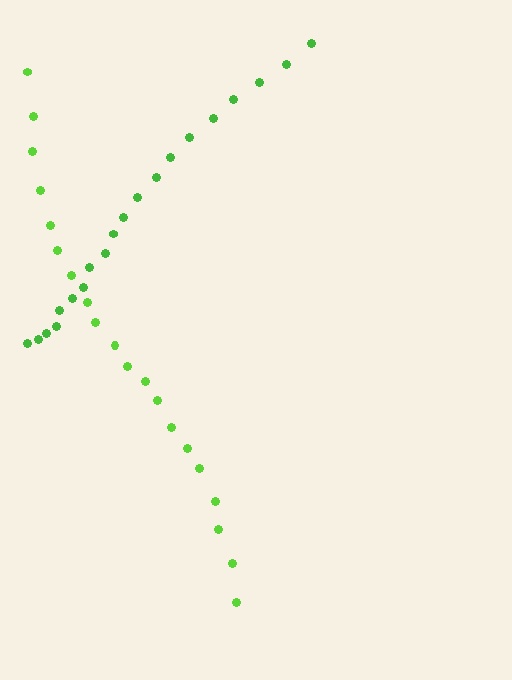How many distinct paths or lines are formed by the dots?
There are 2 distinct paths.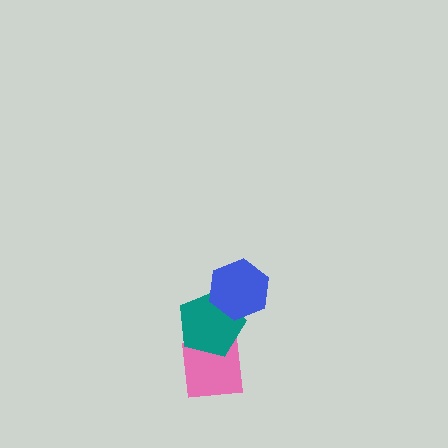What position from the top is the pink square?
The pink square is 3rd from the top.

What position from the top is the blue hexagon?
The blue hexagon is 1st from the top.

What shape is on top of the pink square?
The teal pentagon is on top of the pink square.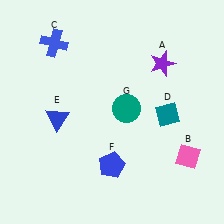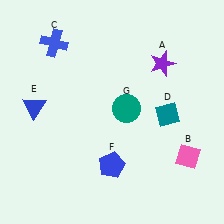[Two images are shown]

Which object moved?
The blue triangle (E) moved left.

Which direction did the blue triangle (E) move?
The blue triangle (E) moved left.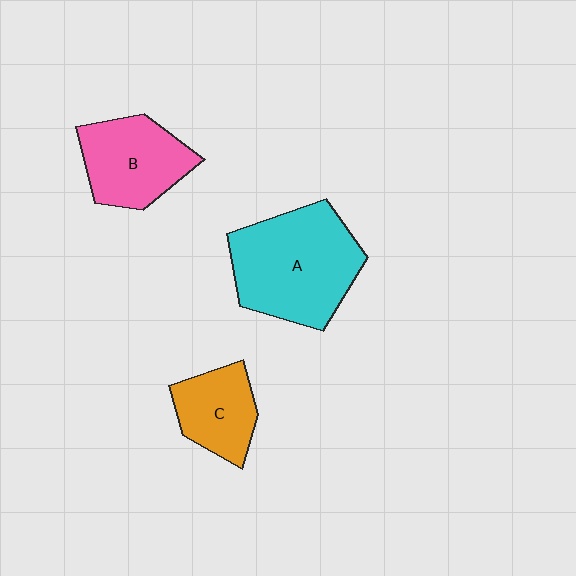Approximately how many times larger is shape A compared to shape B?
Approximately 1.5 times.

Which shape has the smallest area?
Shape C (orange).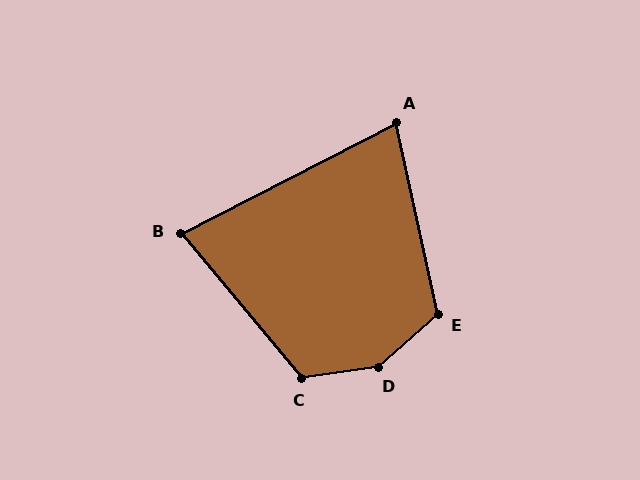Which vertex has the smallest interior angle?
A, at approximately 75 degrees.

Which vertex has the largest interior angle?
D, at approximately 147 degrees.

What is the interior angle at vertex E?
Approximately 119 degrees (obtuse).